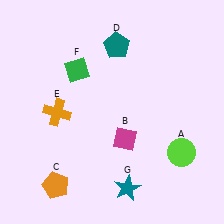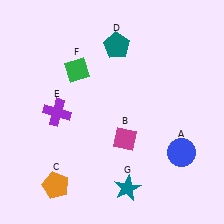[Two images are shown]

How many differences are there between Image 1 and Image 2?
There are 2 differences between the two images.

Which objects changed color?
A changed from lime to blue. E changed from orange to purple.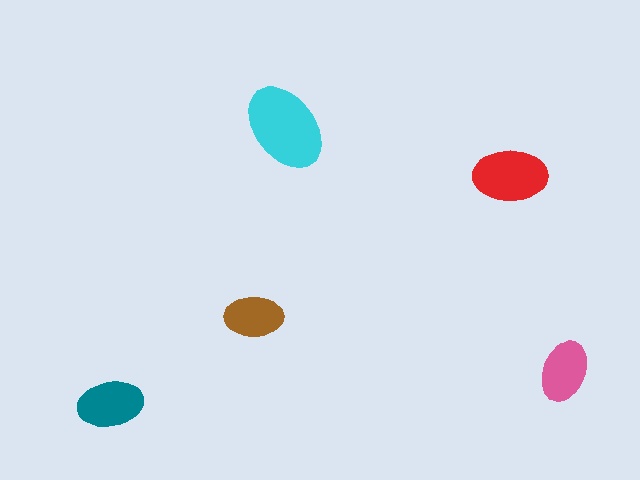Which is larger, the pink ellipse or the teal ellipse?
The teal one.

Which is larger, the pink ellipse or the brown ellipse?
The pink one.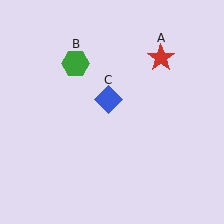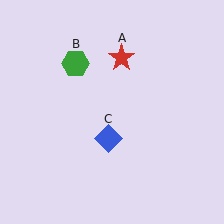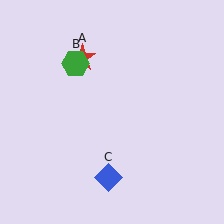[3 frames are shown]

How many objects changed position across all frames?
2 objects changed position: red star (object A), blue diamond (object C).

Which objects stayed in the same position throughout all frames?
Green hexagon (object B) remained stationary.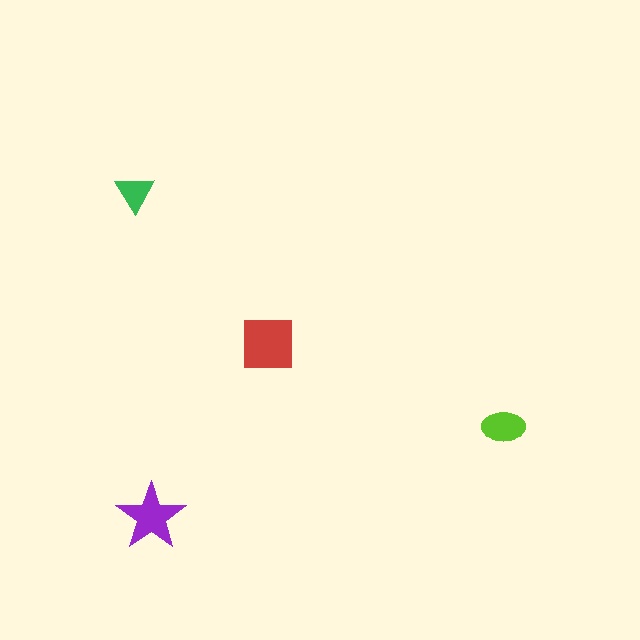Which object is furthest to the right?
The lime ellipse is rightmost.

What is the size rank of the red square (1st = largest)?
1st.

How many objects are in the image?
There are 4 objects in the image.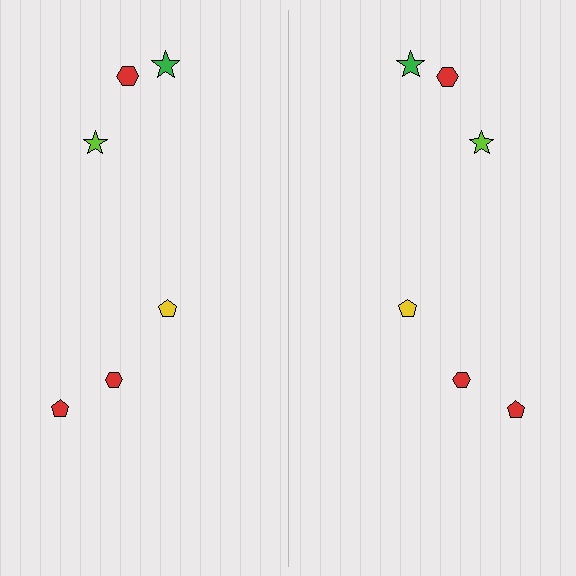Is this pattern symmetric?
Yes, this pattern has bilateral (reflection) symmetry.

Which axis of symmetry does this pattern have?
The pattern has a vertical axis of symmetry running through the center of the image.